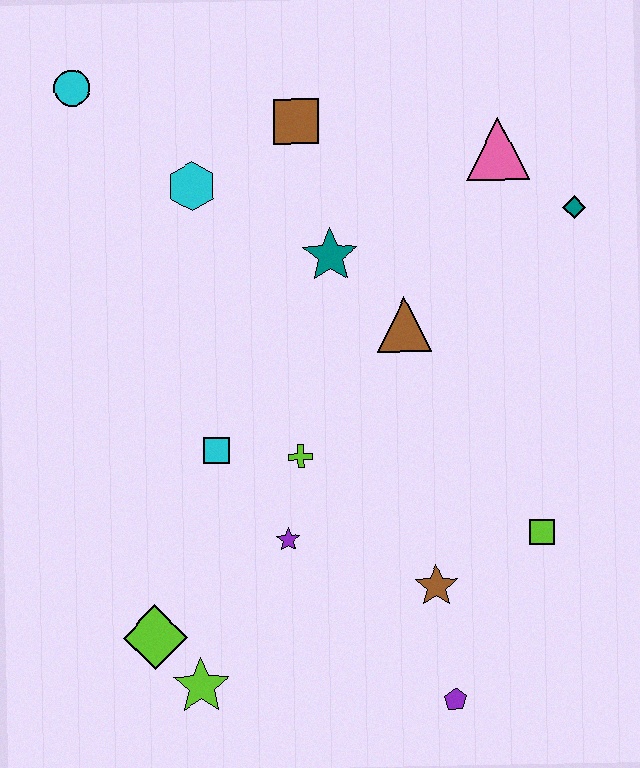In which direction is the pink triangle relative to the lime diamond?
The pink triangle is above the lime diamond.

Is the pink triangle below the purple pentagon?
No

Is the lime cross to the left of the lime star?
No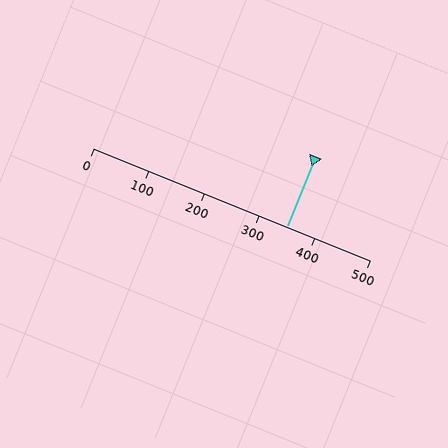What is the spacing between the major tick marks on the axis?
The major ticks are spaced 100 apart.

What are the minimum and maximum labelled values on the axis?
The axis runs from 0 to 500.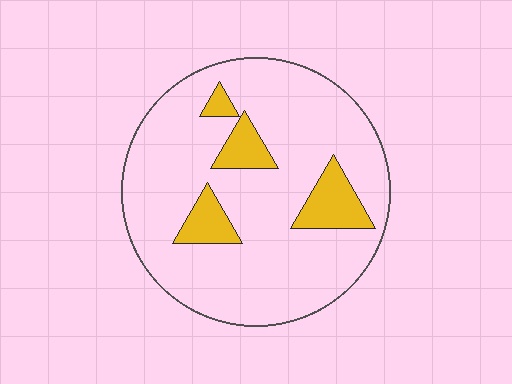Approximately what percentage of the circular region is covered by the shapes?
Approximately 15%.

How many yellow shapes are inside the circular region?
4.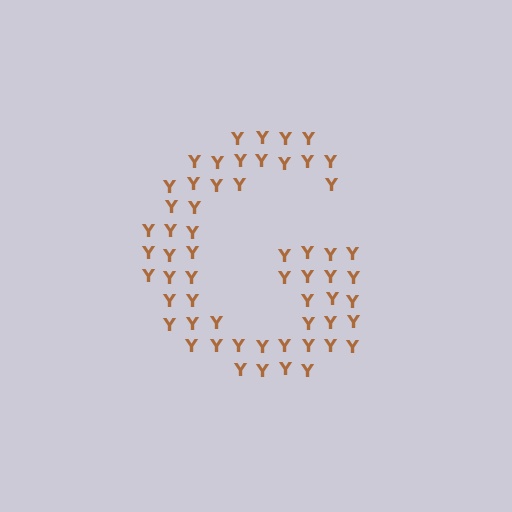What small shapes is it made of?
It is made of small letter Y's.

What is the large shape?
The large shape is the letter G.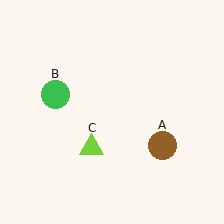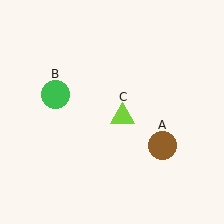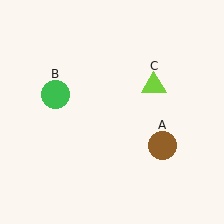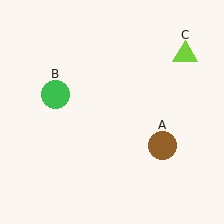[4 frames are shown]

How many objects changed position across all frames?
1 object changed position: lime triangle (object C).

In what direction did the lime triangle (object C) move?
The lime triangle (object C) moved up and to the right.